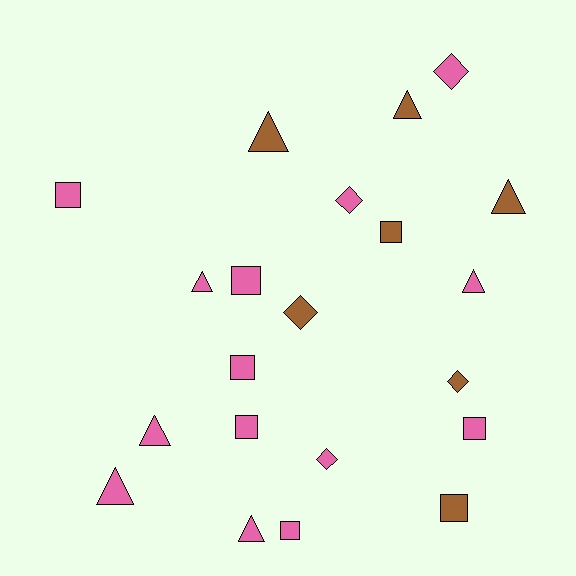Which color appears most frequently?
Pink, with 14 objects.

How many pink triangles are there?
There are 5 pink triangles.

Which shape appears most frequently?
Triangle, with 8 objects.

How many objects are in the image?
There are 21 objects.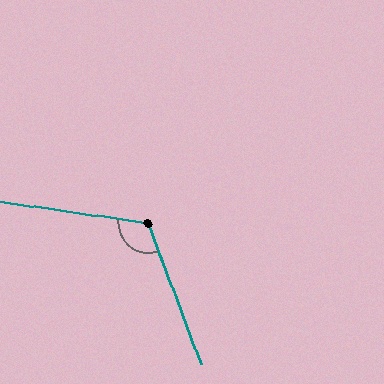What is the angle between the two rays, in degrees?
Approximately 119 degrees.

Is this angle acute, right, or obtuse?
It is obtuse.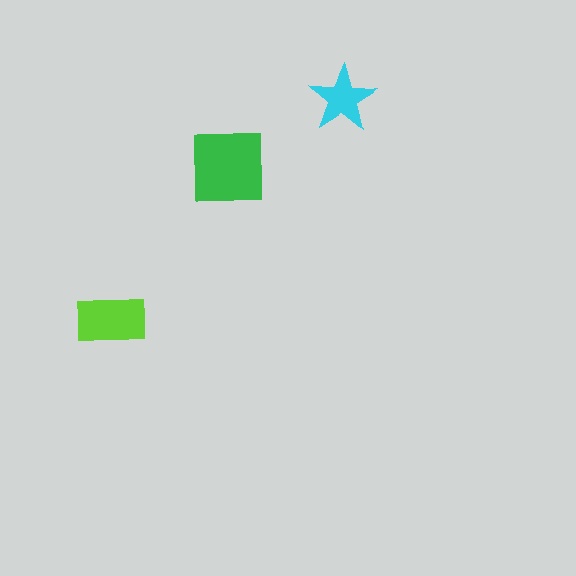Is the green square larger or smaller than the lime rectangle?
Larger.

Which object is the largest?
The green square.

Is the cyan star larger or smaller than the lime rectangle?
Smaller.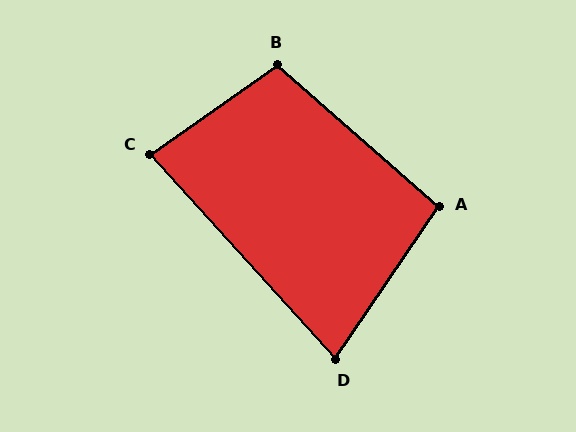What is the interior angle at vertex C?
Approximately 83 degrees (acute).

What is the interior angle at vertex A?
Approximately 97 degrees (obtuse).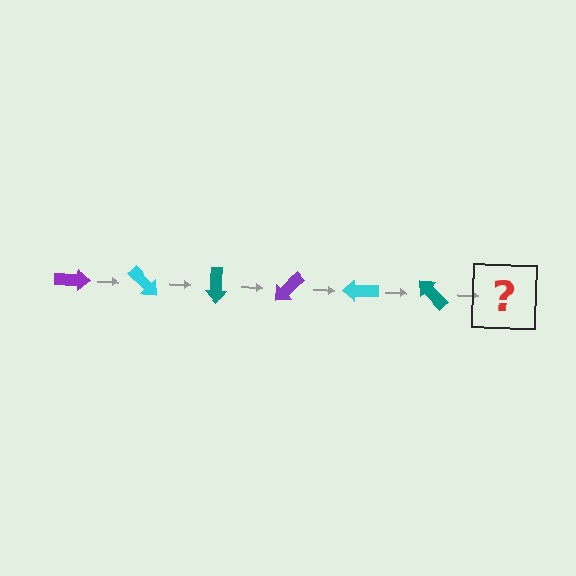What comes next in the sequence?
The next element should be a purple arrow, rotated 270 degrees from the start.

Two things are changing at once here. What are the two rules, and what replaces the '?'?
The two rules are that it rotates 45 degrees each step and the color cycles through purple, cyan, and teal. The '?' should be a purple arrow, rotated 270 degrees from the start.